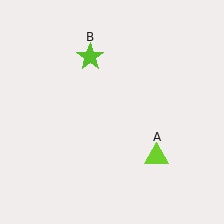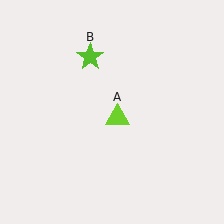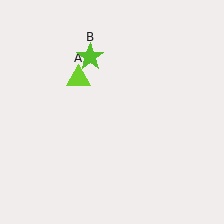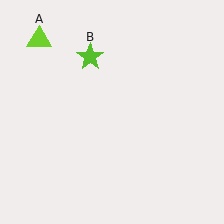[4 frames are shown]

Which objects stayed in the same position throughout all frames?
Lime star (object B) remained stationary.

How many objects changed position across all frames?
1 object changed position: lime triangle (object A).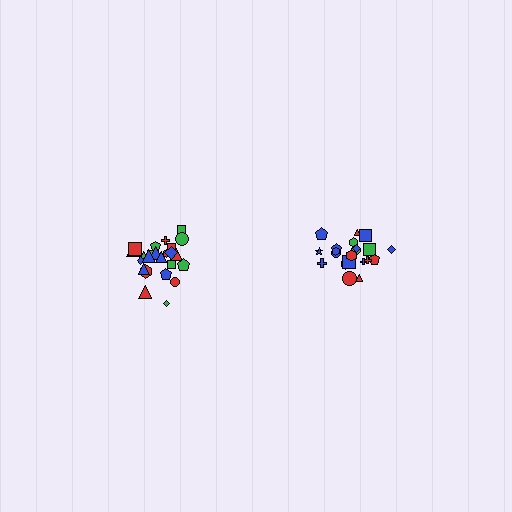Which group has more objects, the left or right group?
The left group.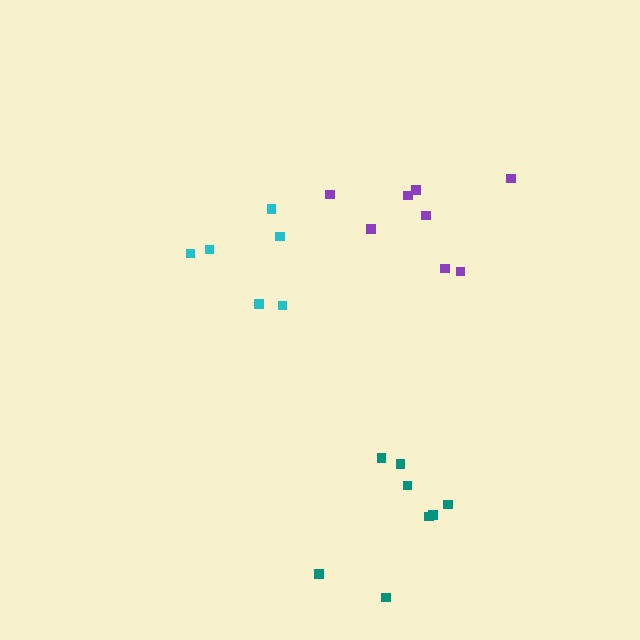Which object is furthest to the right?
The purple cluster is rightmost.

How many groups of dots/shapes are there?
There are 3 groups.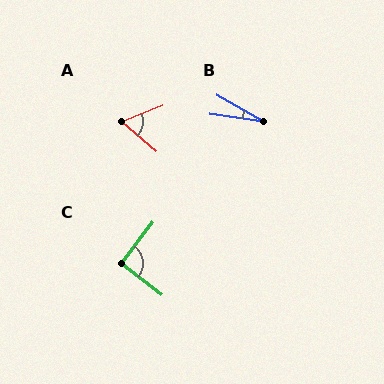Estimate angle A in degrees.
Approximately 62 degrees.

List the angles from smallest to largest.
B (22°), A (62°), C (91°).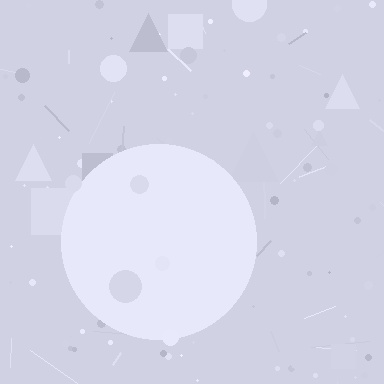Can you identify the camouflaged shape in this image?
The camouflaged shape is a circle.